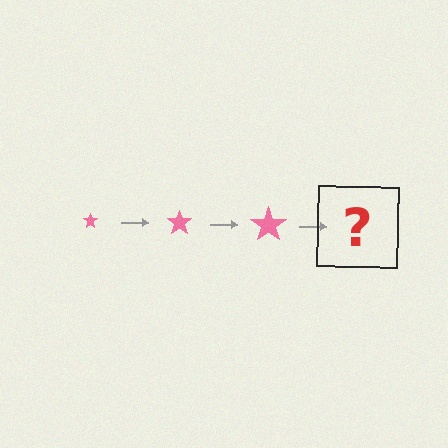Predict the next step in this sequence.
The next step is a pink star, larger than the previous one.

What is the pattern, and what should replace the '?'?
The pattern is that the star gets progressively larger each step. The '?' should be a pink star, larger than the previous one.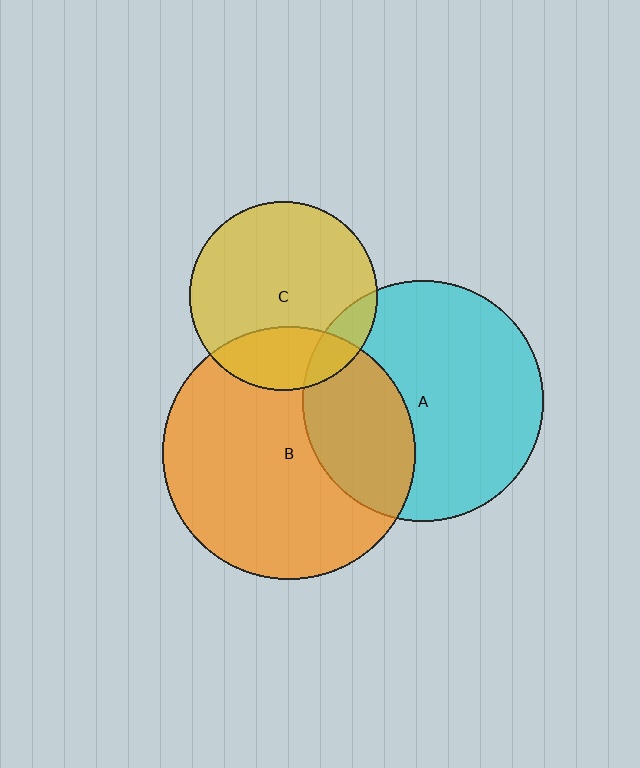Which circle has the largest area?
Circle B (orange).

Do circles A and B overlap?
Yes.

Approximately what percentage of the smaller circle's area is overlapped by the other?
Approximately 30%.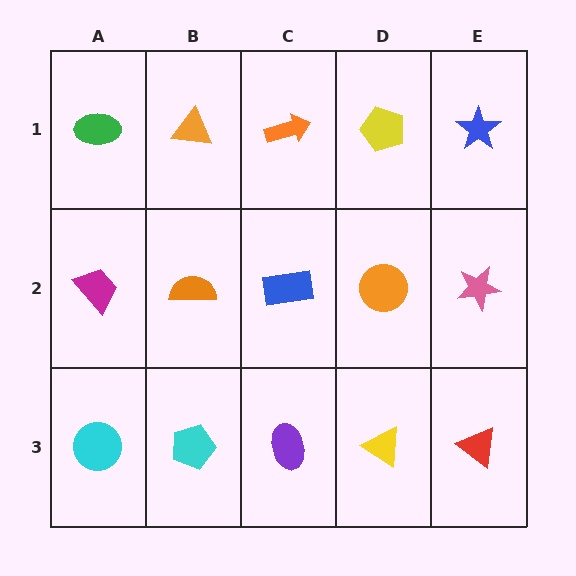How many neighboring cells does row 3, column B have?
3.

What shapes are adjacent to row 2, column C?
An orange arrow (row 1, column C), a purple ellipse (row 3, column C), an orange semicircle (row 2, column B), an orange circle (row 2, column D).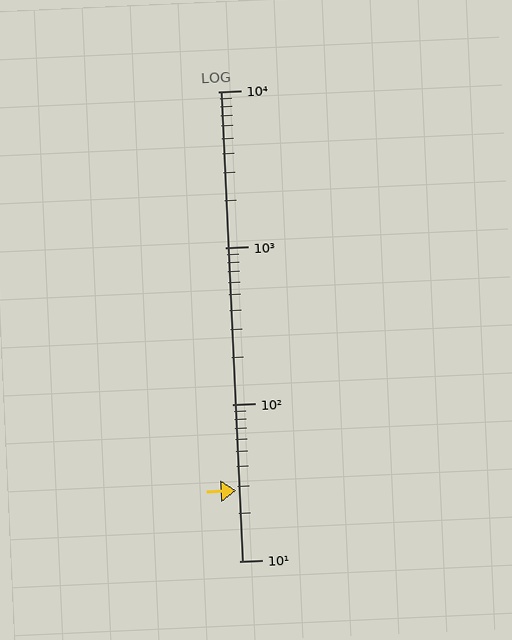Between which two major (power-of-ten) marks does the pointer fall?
The pointer is between 10 and 100.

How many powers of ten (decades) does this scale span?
The scale spans 3 decades, from 10 to 10000.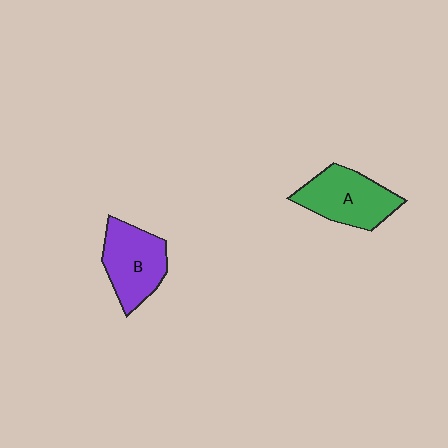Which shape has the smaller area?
Shape B (purple).